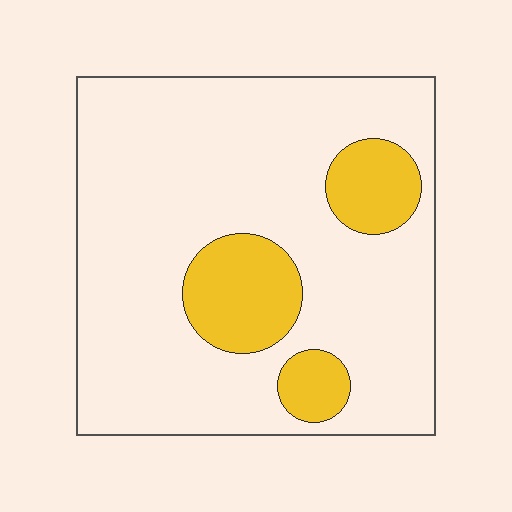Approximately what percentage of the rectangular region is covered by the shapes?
Approximately 20%.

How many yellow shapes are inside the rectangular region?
3.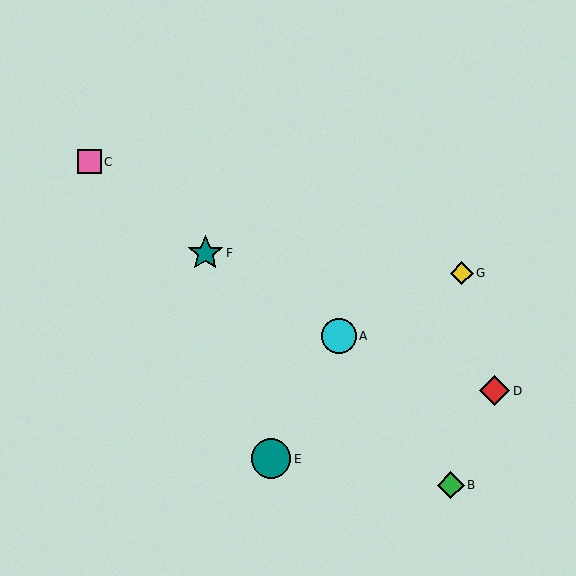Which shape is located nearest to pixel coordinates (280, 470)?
The teal circle (labeled E) at (271, 459) is nearest to that location.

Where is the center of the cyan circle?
The center of the cyan circle is at (339, 336).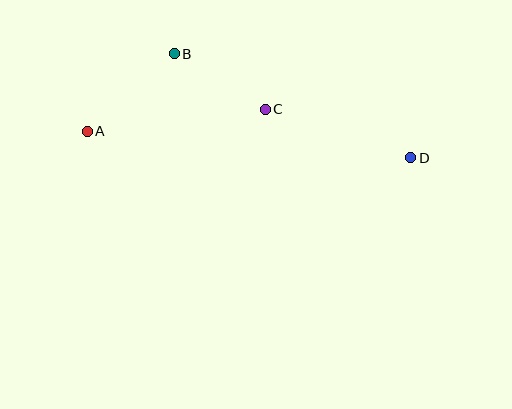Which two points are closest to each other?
Points B and C are closest to each other.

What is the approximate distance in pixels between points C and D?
The distance between C and D is approximately 153 pixels.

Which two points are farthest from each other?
Points A and D are farthest from each other.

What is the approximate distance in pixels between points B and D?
The distance between B and D is approximately 258 pixels.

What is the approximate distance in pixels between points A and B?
The distance between A and B is approximately 116 pixels.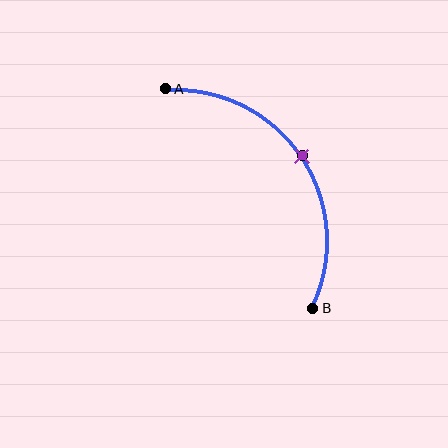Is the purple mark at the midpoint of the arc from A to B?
Yes. The purple mark lies on the arc at equal arc-length from both A and B — it is the arc midpoint.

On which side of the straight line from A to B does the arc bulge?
The arc bulges above and to the right of the straight line connecting A and B.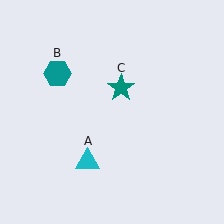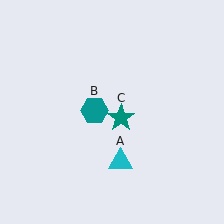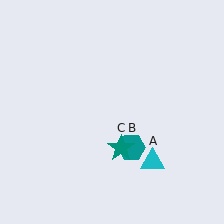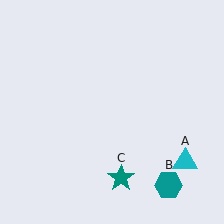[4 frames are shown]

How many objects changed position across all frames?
3 objects changed position: cyan triangle (object A), teal hexagon (object B), teal star (object C).